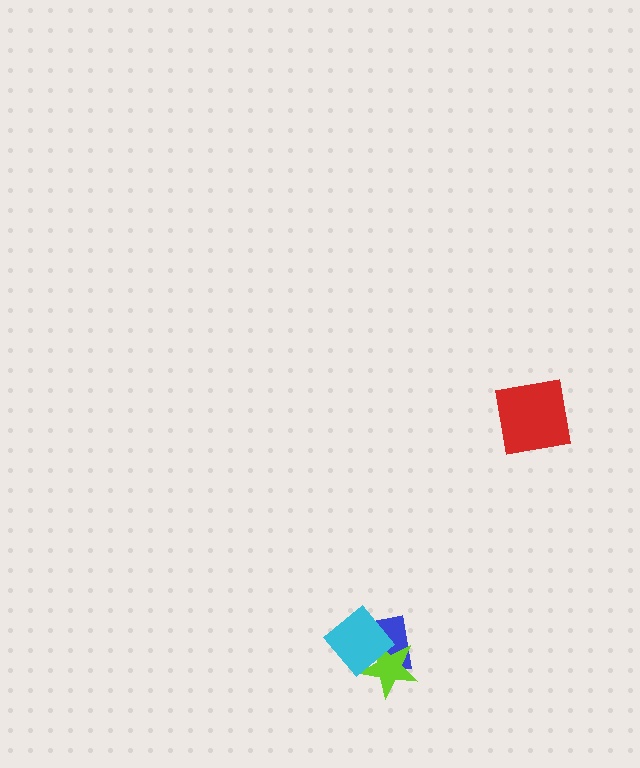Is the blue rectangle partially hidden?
Yes, it is partially covered by another shape.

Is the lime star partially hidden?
Yes, it is partially covered by another shape.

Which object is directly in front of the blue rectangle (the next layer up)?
The lime star is directly in front of the blue rectangle.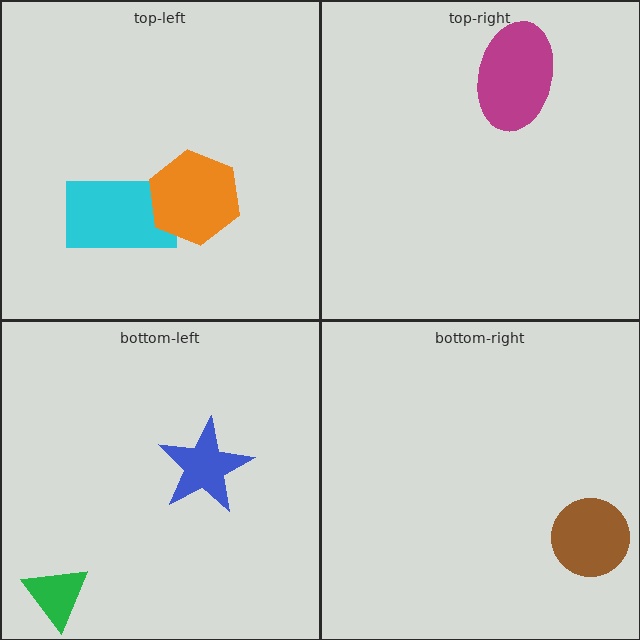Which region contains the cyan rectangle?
The top-left region.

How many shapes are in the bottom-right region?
1.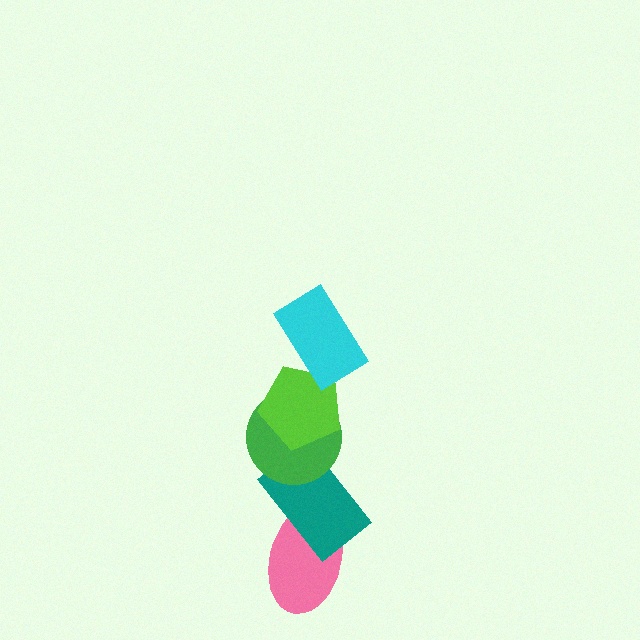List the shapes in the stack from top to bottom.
From top to bottom: the cyan rectangle, the lime pentagon, the green circle, the teal rectangle, the pink ellipse.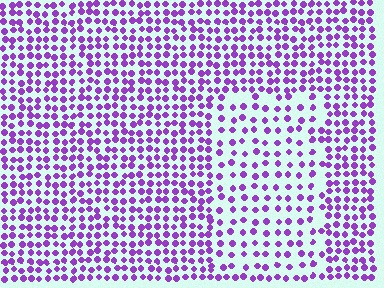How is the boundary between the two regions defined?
The boundary is defined by a change in element density (approximately 1.8x ratio). All elements are the same color, size, and shape.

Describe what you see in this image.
The image contains small purple elements arranged at two different densities. A rectangle-shaped region is visible where the elements are less densely packed than the surrounding area.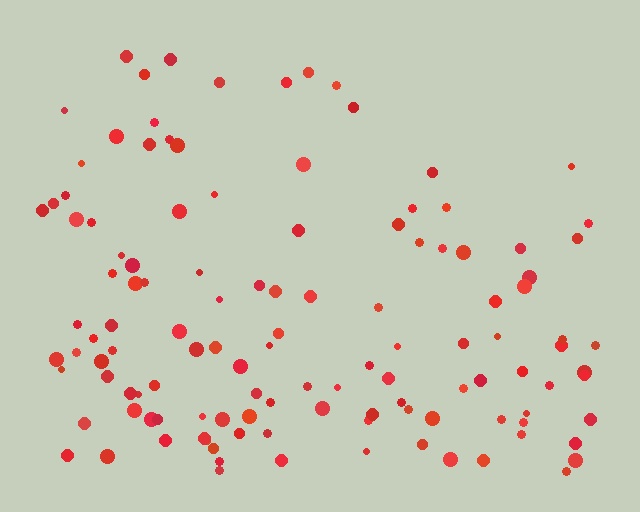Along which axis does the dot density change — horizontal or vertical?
Vertical.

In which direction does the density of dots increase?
From top to bottom, with the bottom side densest.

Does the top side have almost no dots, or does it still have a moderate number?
Still a moderate number, just noticeably fewer than the bottom.